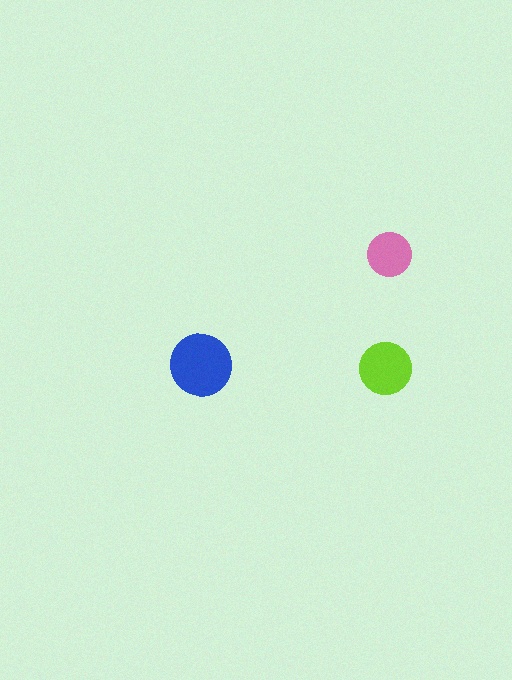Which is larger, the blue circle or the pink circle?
The blue one.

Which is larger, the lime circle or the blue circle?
The blue one.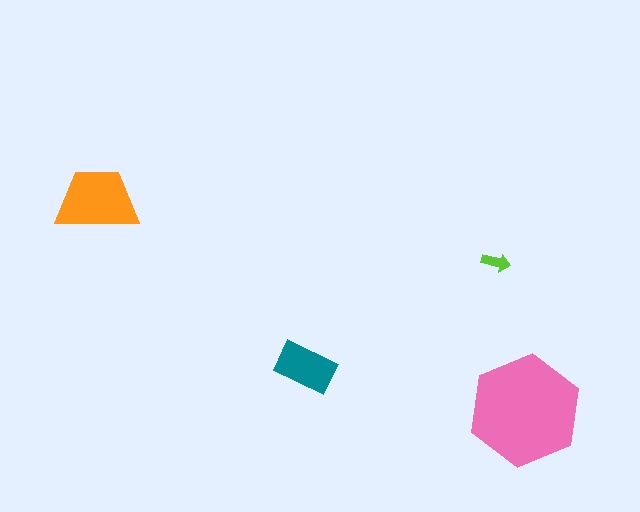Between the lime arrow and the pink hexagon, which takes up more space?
The pink hexagon.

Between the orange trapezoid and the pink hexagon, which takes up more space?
The pink hexagon.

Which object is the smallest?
The lime arrow.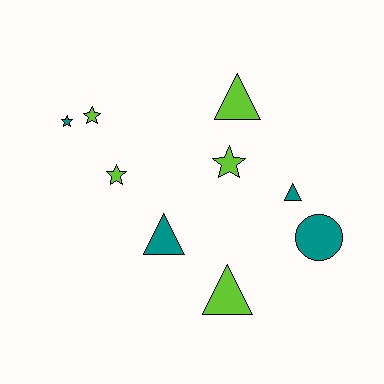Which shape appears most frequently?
Star, with 4 objects.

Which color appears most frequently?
Lime, with 5 objects.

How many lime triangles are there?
There are 2 lime triangles.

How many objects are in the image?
There are 9 objects.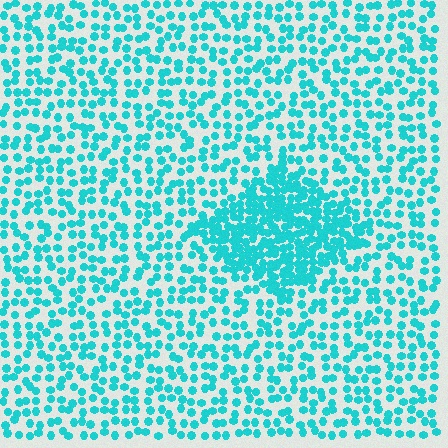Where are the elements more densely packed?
The elements are more densely packed inside the diamond boundary.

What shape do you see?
I see a diamond.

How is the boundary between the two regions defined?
The boundary is defined by a change in element density (approximately 2.3x ratio). All elements are the same color, size, and shape.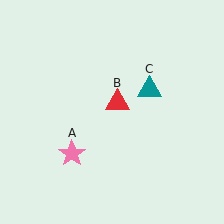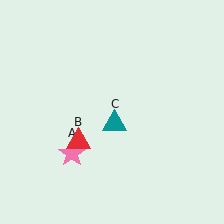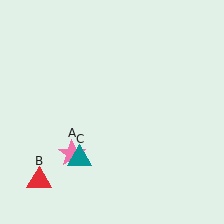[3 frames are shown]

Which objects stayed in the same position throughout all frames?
Pink star (object A) remained stationary.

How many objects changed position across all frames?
2 objects changed position: red triangle (object B), teal triangle (object C).